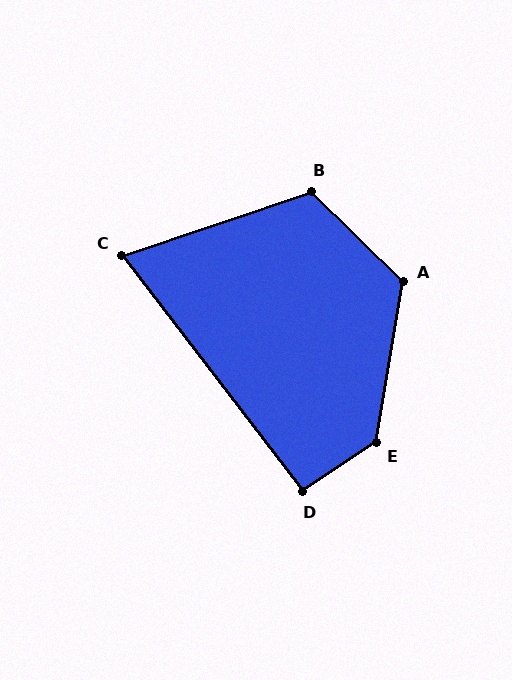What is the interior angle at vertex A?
Approximately 125 degrees (obtuse).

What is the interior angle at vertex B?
Approximately 117 degrees (obtuse).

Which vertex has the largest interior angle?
E, at approximately 133 degrees.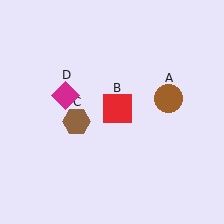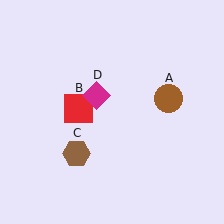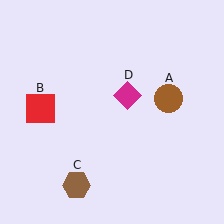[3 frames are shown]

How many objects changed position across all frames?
3 objects changed position: red square (object B), brown hexagon (object C), magenta diamond (object D).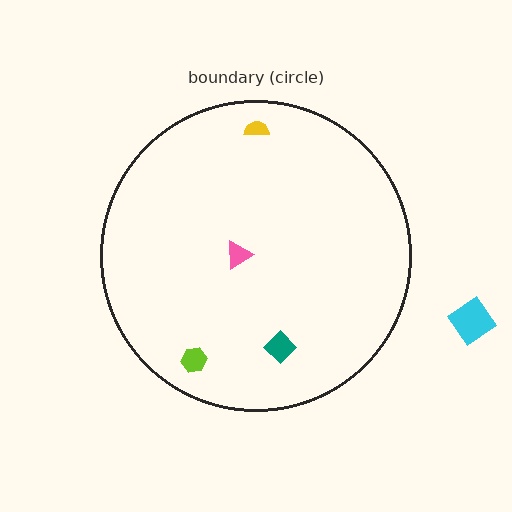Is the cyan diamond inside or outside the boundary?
Outside.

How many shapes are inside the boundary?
4 inside, 1 outside.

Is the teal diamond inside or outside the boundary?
Inside.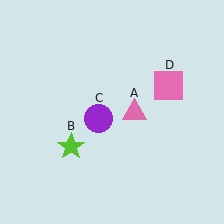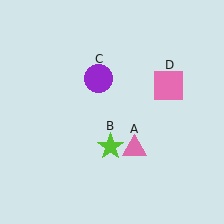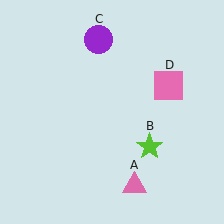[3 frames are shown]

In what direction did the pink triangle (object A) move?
The pink triangle (object A) moved down.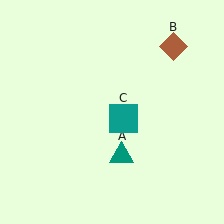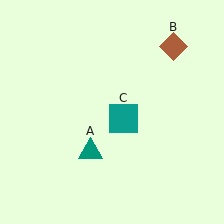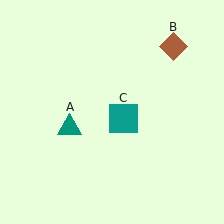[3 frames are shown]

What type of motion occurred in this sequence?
The teal triangle (object A) rotated clockwise around the center of the scene.